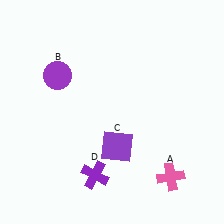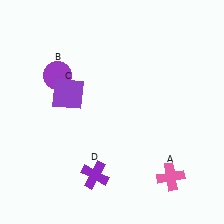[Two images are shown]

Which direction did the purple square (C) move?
The purple square (C) moved up.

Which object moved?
The purple square (C) moved up.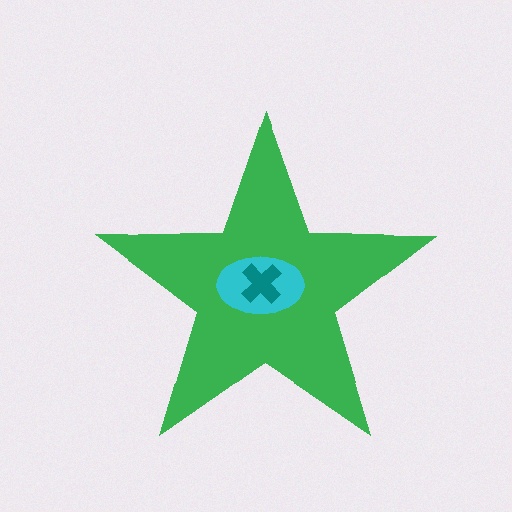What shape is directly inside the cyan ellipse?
The teal cross.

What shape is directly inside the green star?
The cyan ellipse.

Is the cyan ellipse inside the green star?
Yes.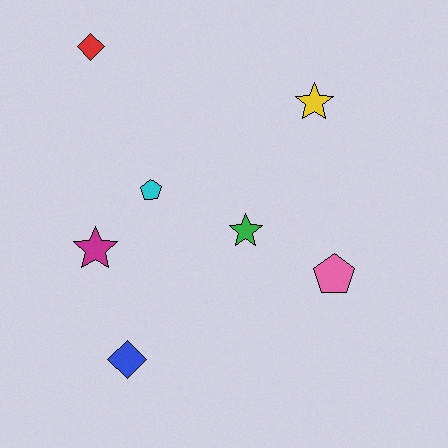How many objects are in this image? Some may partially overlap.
There are 7 objects.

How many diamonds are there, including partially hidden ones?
There are 2 diamonds.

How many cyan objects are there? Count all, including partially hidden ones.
There is 1 cyan object.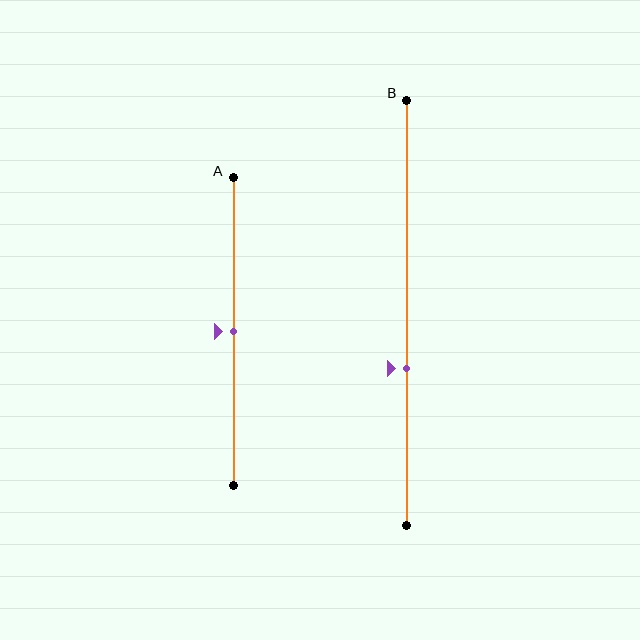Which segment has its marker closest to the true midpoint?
Segment A has its marker closest to the true midpoint.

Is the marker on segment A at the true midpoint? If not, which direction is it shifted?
Yes, the marker on segment A is at the true midpoint.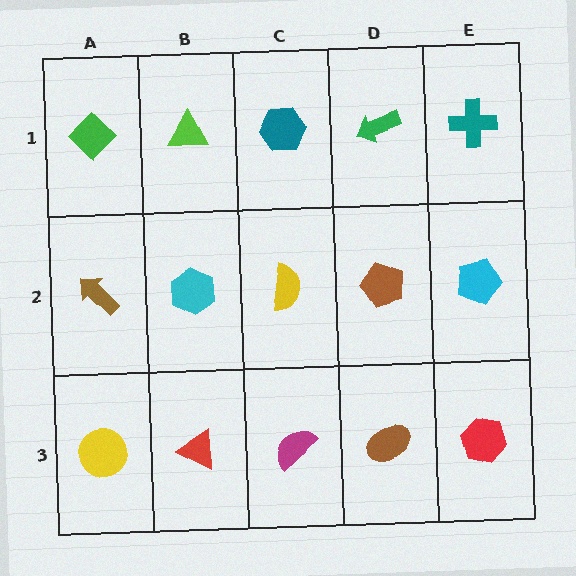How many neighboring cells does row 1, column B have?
3.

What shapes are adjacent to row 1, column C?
A yellow semicircle (row 2, column C), a lime triangle (row 1, column B), a green arrow (row 1, column D).